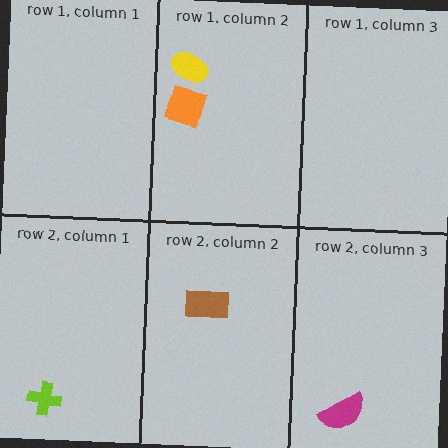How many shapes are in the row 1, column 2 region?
2.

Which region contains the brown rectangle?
The row 2, column 2 region.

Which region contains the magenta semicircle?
The row 2, column 3 region.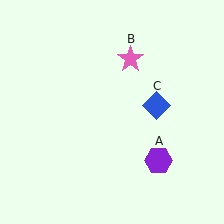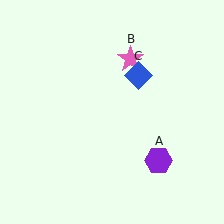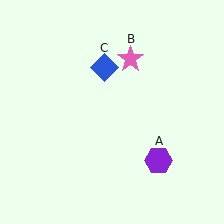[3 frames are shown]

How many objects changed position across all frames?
1 object changed position: blue diamond (object C).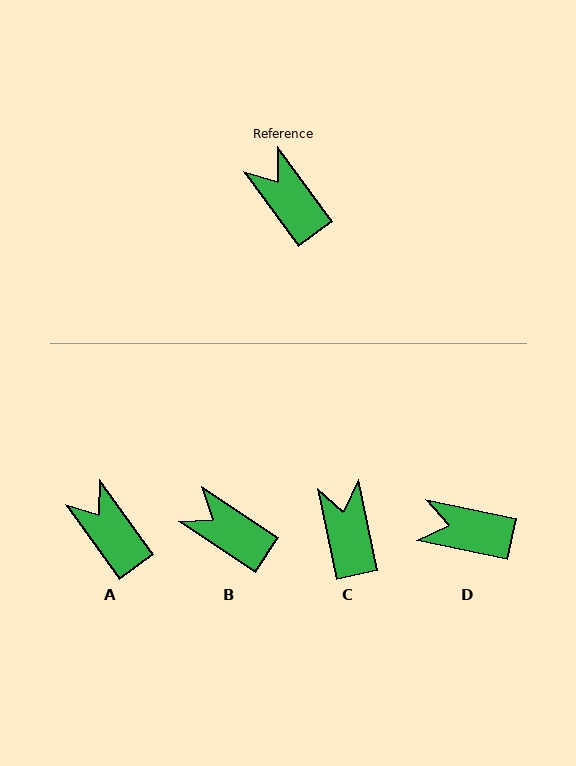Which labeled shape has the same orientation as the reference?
A.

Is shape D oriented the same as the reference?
No, it is off by about 43 degrees.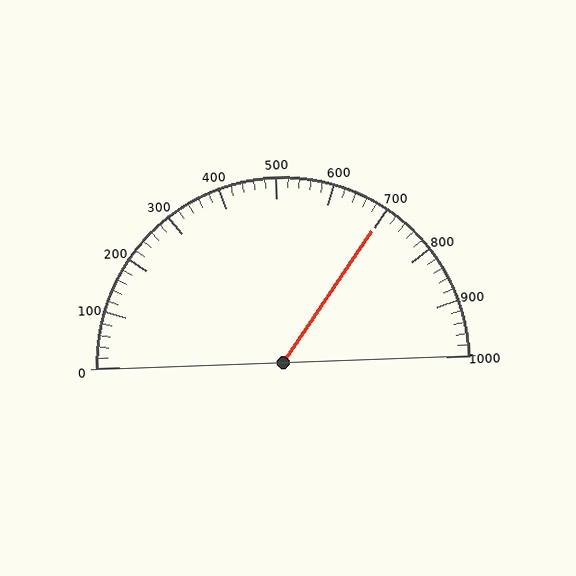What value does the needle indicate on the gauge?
The needle indicates approximately 700.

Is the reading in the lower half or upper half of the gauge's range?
The reading is in the upper half of the range (0 to 1000).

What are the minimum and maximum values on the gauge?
The gauge ranges from 0 to 1000.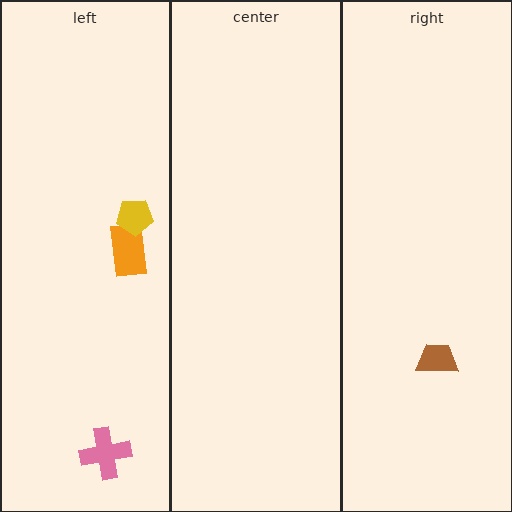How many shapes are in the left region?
3.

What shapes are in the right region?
The brown trapezoid.